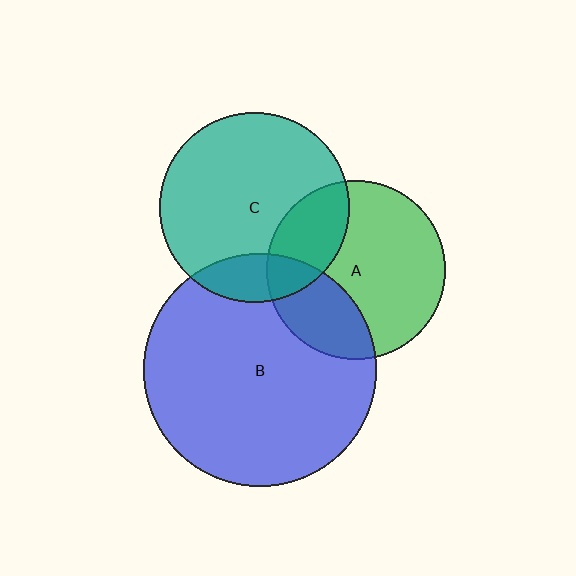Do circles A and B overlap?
Yes.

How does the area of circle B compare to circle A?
Approximately 1.7 times.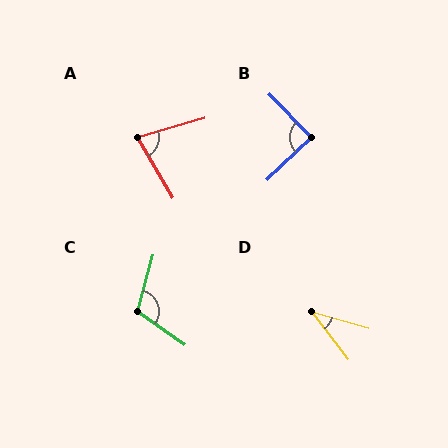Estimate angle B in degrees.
Approximately 90 degrees.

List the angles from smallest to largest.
D (37°), A (76°), B (90°), C (109°).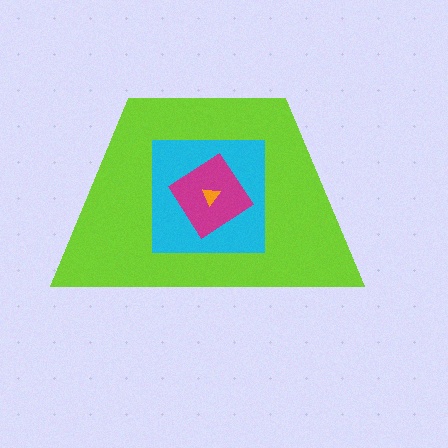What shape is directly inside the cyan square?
The magenta diamond.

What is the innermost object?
The orange triangle.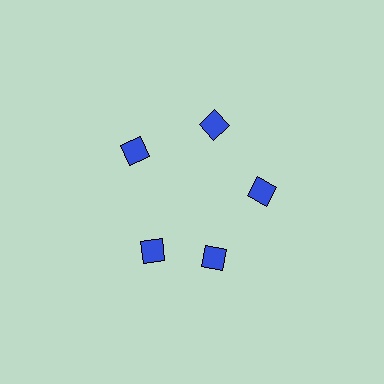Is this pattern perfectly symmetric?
No. The 5 blue diamonds are arranged in a ring, but one element near the 8 o'clock position is rotated out of alignment along the ring, breaking the 5-fold rotational symmetry.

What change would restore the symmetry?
The symmetry would be restored by rotating it back into even spacing with its neighbors so that all 5 diamonds sit at equal angles and equal distance from the center.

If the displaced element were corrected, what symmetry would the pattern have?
It would have 5-fold rotational symmetry — the pattern would map onto itself every 72 degrees.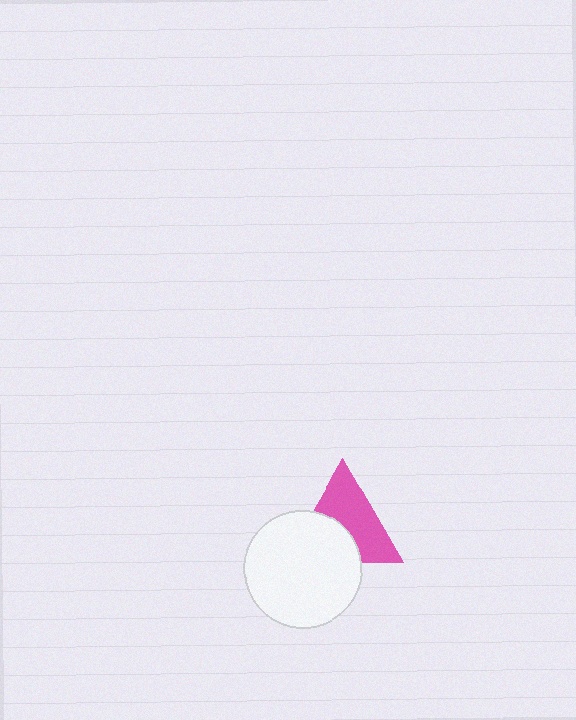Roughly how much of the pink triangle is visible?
About half of it is visible (roughly 58%).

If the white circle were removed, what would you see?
You would see the complete pink triangle.